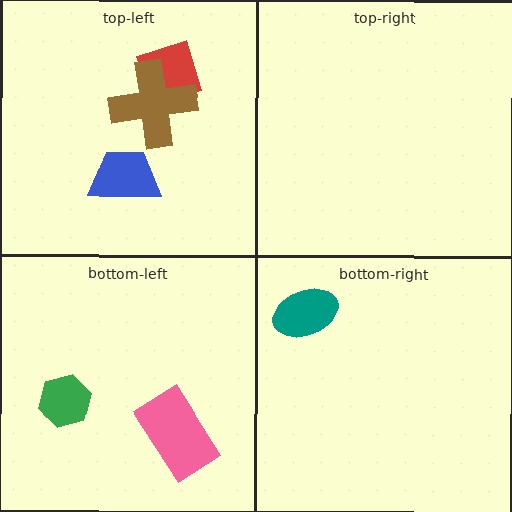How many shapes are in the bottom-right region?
1.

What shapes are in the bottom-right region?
The teal ellipse.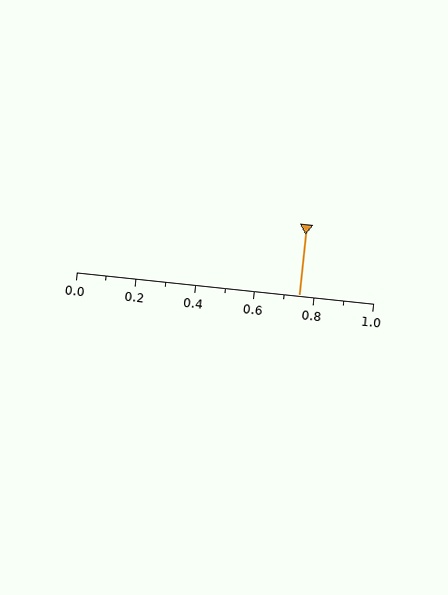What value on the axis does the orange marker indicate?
The marker indicates approximately 0.75.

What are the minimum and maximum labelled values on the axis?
The axis runs from 0.0 to 1.0.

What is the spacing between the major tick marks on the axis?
The major ticks are spaced 0.2 apart.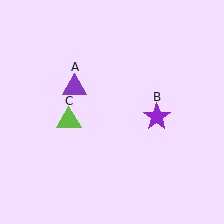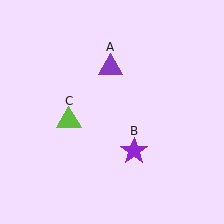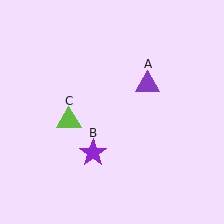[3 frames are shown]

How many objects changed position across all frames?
2 objects changed position: purple triangle (object A), purple star (object B).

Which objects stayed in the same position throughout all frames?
Lime triangle (object C) remained stationary.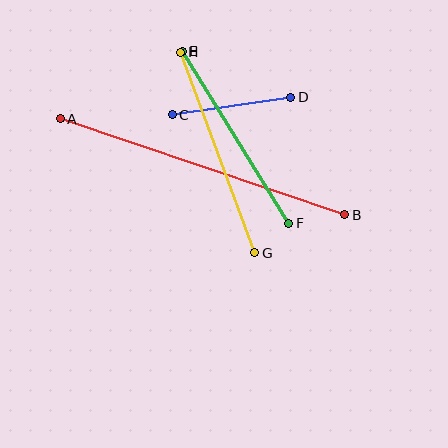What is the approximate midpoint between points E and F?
The midpoint is at approximately (235, 137) pixels.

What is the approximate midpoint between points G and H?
The midpoint is at approximately (218, 152) pixels.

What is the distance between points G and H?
The distance is approximately 214 pixels.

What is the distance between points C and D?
The distance is approximately 120 pixels.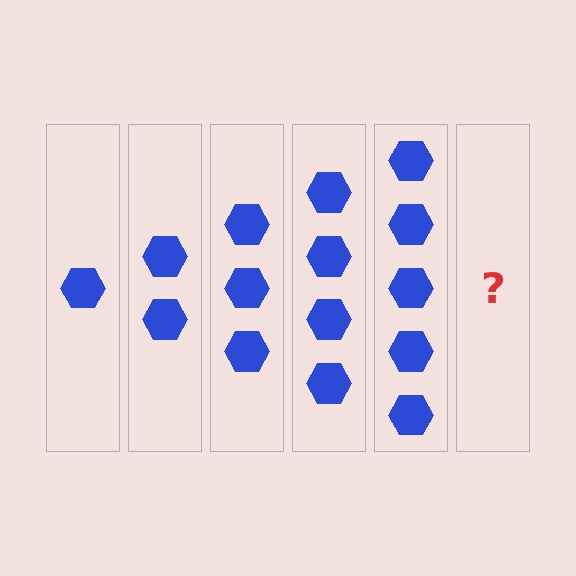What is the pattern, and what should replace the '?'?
The pattern is that each step adds one more hexagon. The '?' should be 6 hexagons.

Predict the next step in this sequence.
The next step is 6 hexagons.